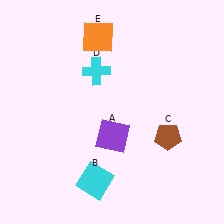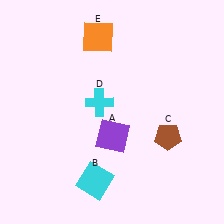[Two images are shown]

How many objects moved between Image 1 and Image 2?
1 object moved between the two images.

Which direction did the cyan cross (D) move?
The cyan cross (D) moved down.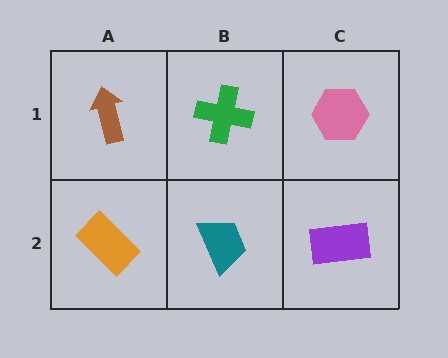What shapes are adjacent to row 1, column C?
A purple rectangle (row 2, column C), a green cross (row 1, column B).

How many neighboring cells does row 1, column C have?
2.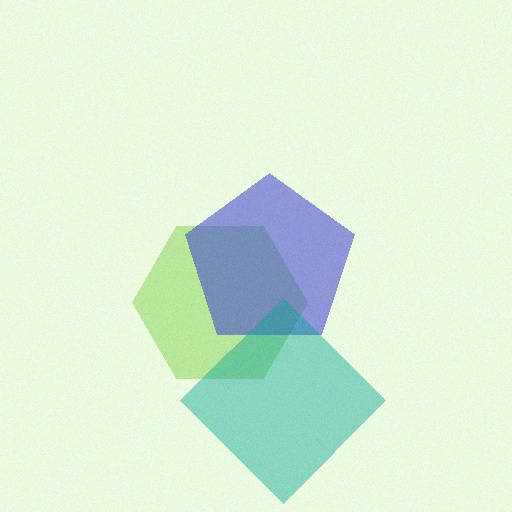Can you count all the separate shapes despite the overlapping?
Yes, there are 3 separate shapes.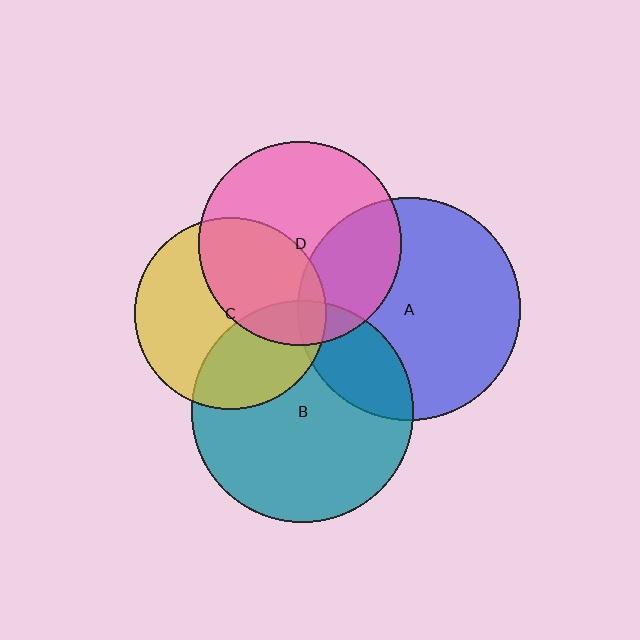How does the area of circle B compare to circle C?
Approximately 1.3 times.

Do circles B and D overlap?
Yes.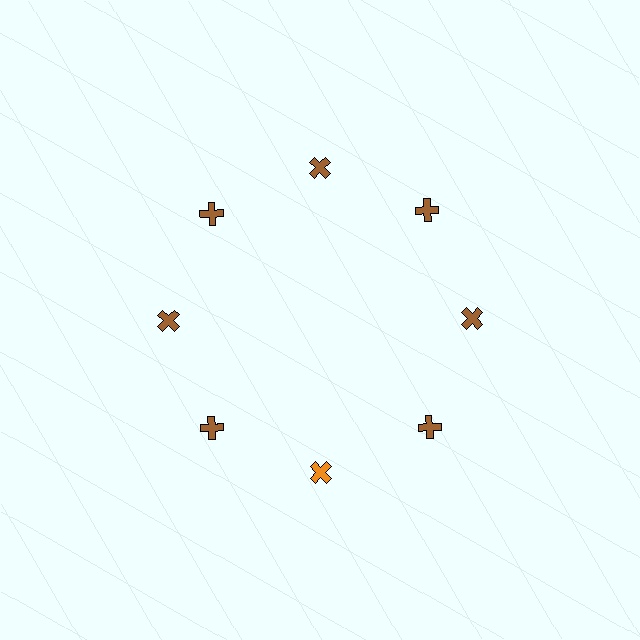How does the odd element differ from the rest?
It has a different color: orange instead of brown.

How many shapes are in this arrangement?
There are 8 shapes arranged in a ring pattern.